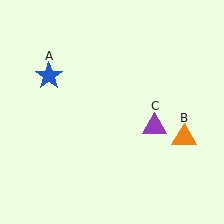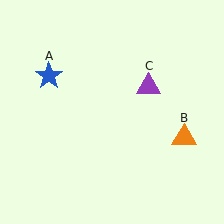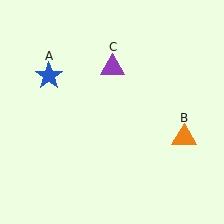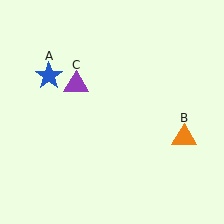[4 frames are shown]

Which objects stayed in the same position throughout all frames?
Blue star (object A) and orange triangle (object B) remained stationary.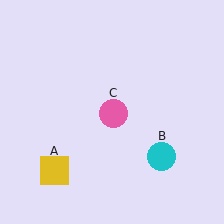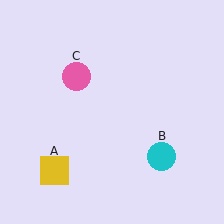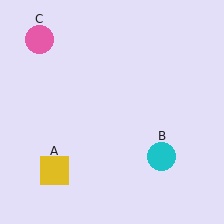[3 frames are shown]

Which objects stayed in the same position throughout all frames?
Yellow square (object A) and cyan circle (object B) remained stationary.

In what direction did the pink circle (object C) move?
The pink circle (object C) moved up and to the left.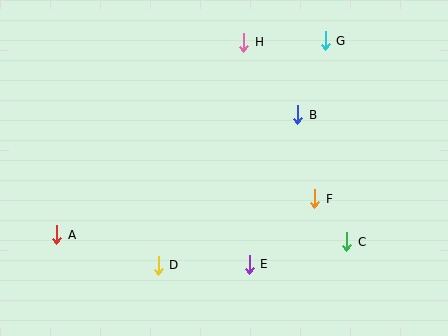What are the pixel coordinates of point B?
Point B is at (298, 115).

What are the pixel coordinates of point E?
Point E is at (249, 264).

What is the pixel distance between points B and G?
The distance between B and G is 79 pixels.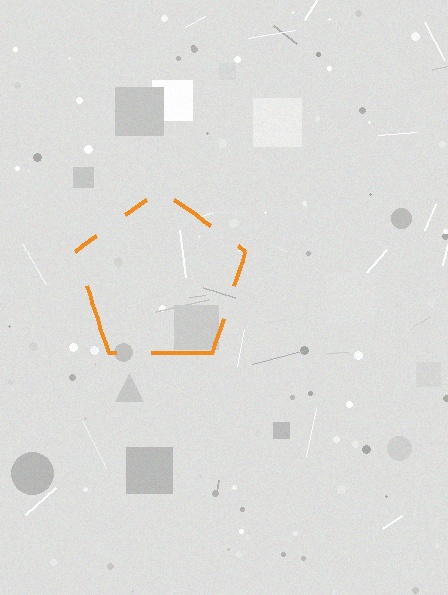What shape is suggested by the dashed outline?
The dashed outline suggests a pentagon.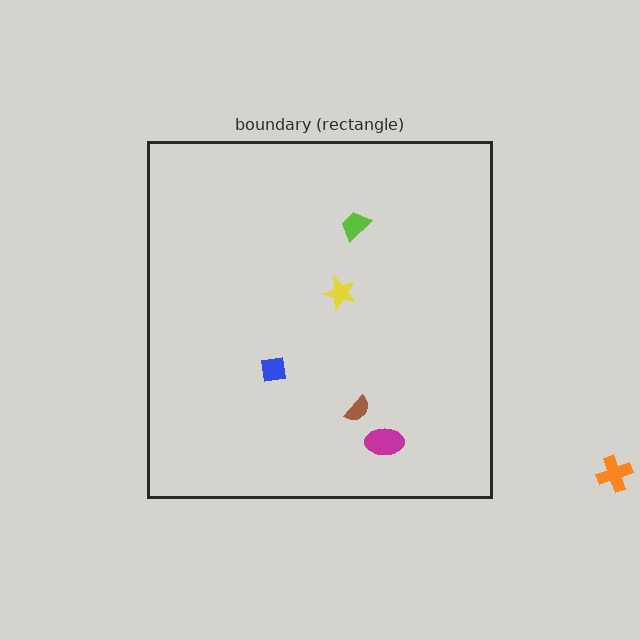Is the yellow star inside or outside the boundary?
Inside.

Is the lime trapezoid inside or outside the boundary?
Inside.